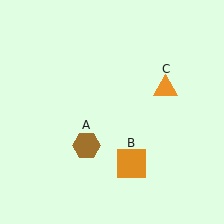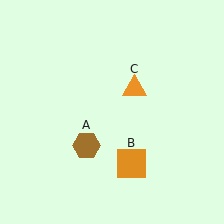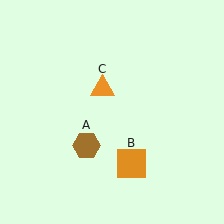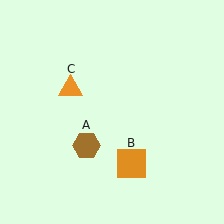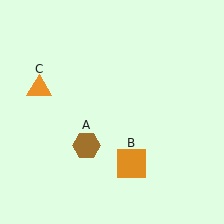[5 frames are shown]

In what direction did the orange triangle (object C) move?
The orange triangle (object C) moved left.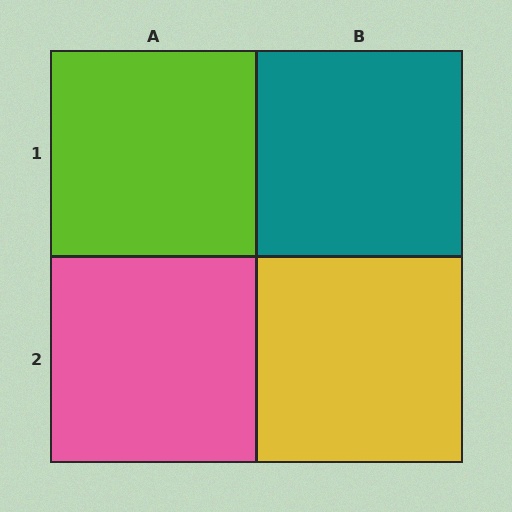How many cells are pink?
1 cell is pink.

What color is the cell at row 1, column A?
Lime.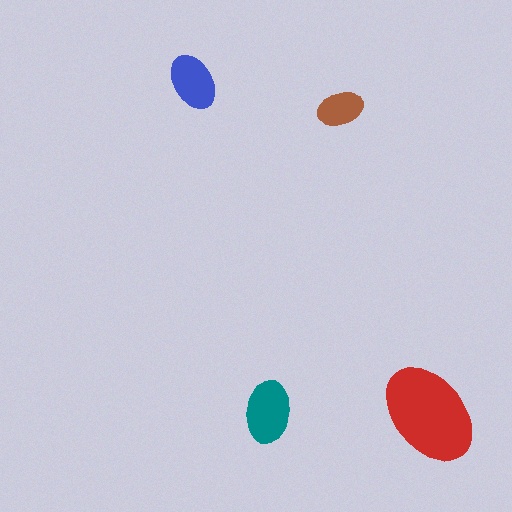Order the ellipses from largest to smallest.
the red one, the teal one, the blue one, the brown one.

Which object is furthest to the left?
The blue ellipse is leftmost.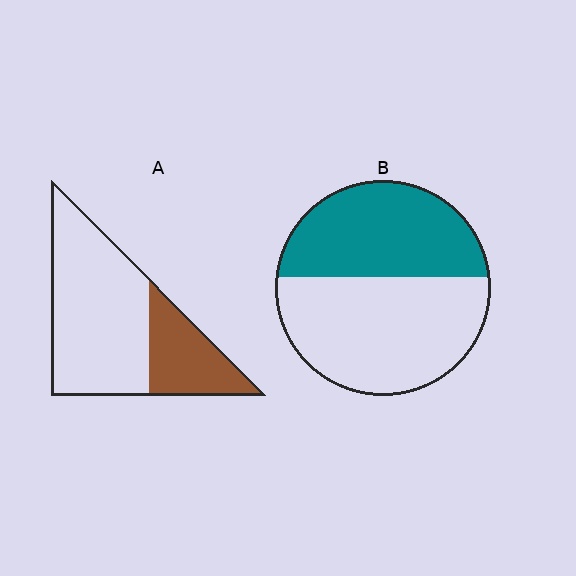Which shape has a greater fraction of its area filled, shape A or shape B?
Shape B.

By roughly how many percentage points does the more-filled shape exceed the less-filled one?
By roughly 15 percentage points (B over A).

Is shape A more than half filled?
No.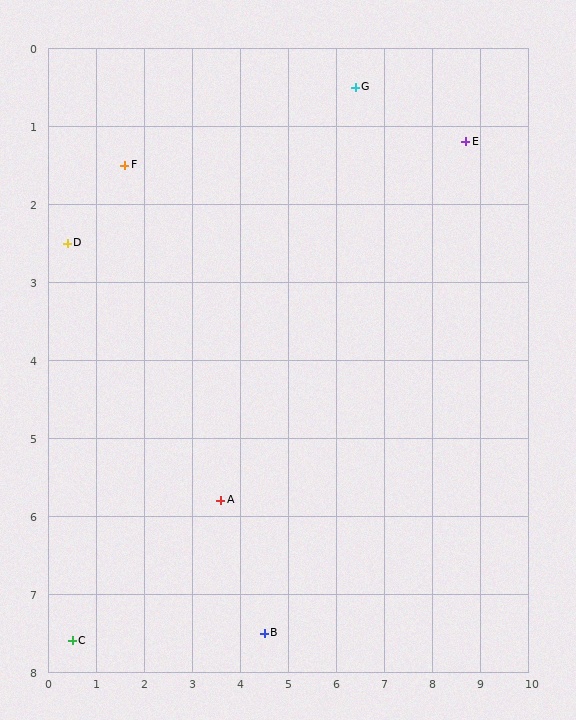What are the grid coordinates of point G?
Point G is at approximately (6.4, 0.5).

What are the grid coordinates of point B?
Point B is at approximately (4.5, 7.5).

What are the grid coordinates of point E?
Point E is at approximately (8.7, 1.2).